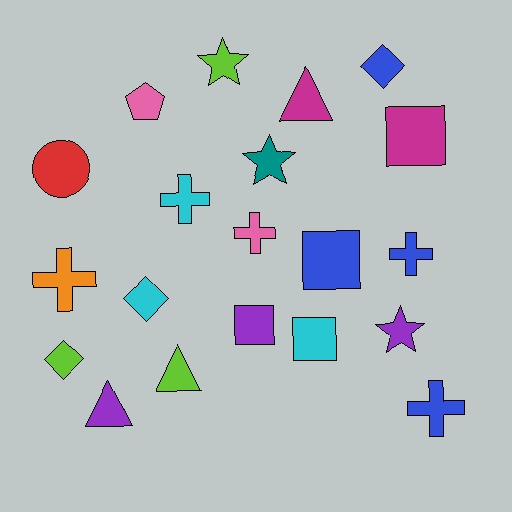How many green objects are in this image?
There are no green objects.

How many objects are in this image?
There are 20 objects.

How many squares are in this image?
There are 4 squares.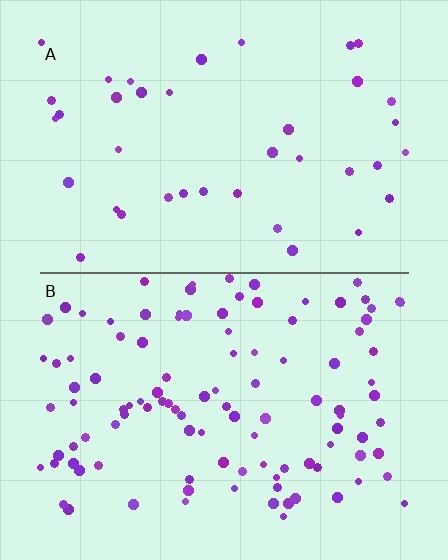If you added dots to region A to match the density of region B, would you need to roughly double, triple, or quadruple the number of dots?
Approximately triple.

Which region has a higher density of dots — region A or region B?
B (the bottom).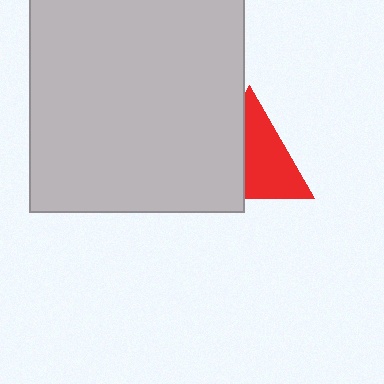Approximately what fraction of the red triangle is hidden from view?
Roughly 44% of the red triangle is hidden behind the light gray square.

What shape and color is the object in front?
The object in front is a light gray square.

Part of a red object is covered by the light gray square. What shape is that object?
It is a triangle.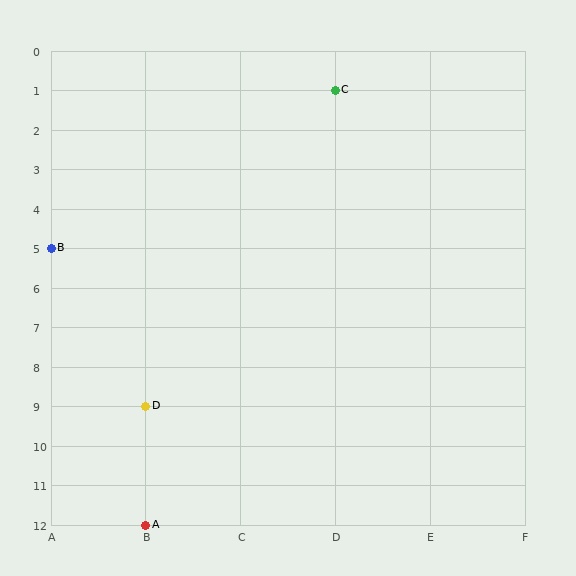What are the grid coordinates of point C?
Point C is at grid coordinates (D, 1).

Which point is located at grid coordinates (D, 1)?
Point C is at (D, 1).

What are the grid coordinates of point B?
Point B is at grid coordinates (A, 5).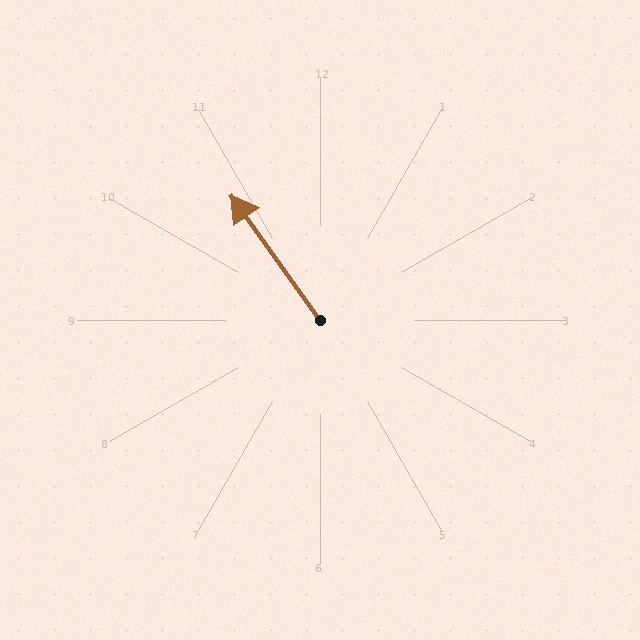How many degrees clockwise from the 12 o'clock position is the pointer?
Approximately 325 degrees.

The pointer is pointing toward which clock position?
Roughly 11 o'clock.